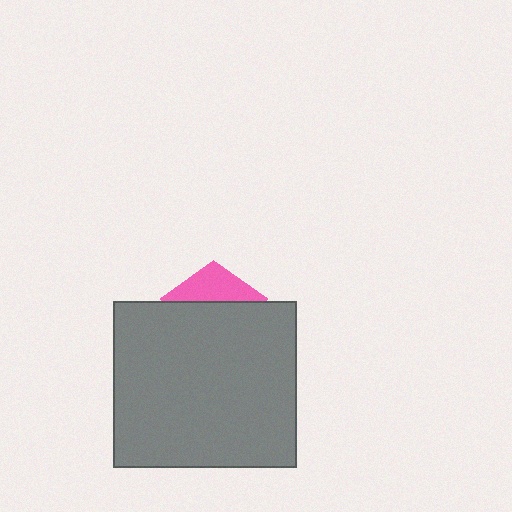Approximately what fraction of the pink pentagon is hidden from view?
Roughly 69% of the pink pentagon is hidden behind the gray rectangle.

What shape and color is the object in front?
The object in front is a gray rectangle.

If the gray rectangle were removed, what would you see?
You would see the complete pink pentagon.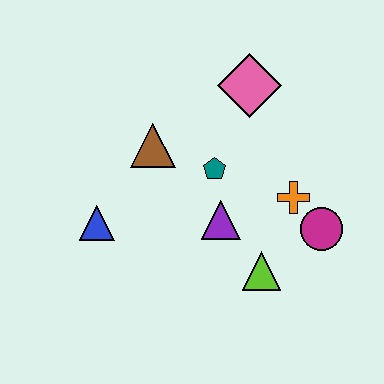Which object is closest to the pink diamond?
The teal pentagon is closest to the pink diamond.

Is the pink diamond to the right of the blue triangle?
Yes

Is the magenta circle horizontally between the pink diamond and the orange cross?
No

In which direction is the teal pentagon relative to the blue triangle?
The teal pentagon is to the right of the blue triangle.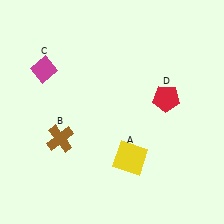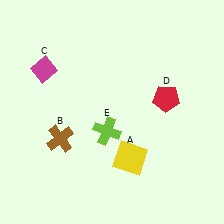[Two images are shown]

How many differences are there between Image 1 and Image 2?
There is 1 difference between the two images.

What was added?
A lime cross (E) was added in Image 2.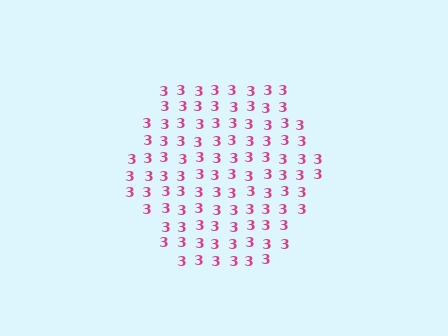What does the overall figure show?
The overall figure shows a hexagon.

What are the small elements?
The small elements are digit 3's.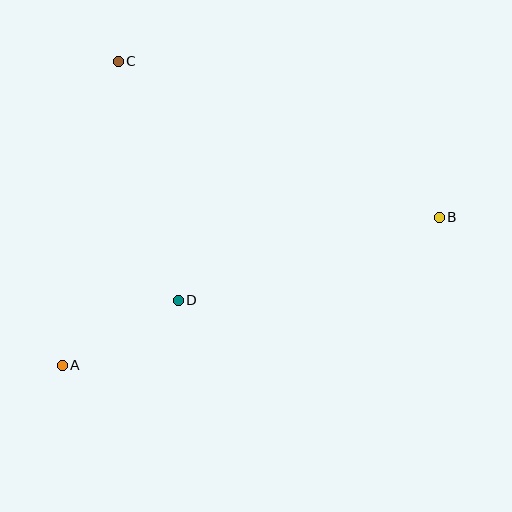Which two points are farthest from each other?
Points A and B are farthest from each other.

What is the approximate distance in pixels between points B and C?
The distance between B and C is approximately 357 pixels.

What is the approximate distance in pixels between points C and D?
The distance between C and D is approximately 246 pixels.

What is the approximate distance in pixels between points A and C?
The distance between A and C is approximately 309 pixels.